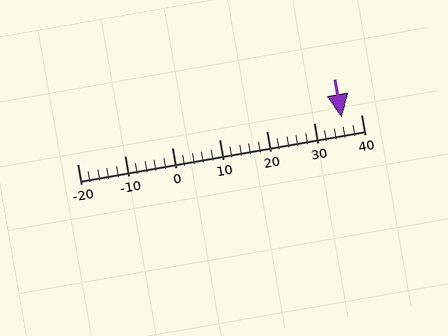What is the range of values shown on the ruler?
The ruler shows values from -20 to 40.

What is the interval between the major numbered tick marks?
The major tick marks are spaced 10 units apart.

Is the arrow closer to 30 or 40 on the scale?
The arrow is closer to 40.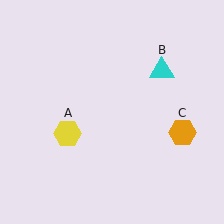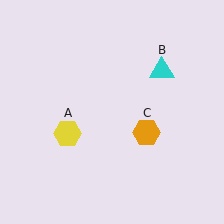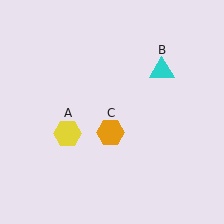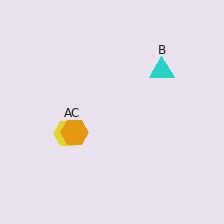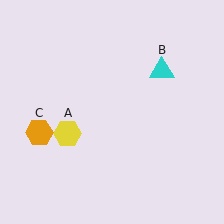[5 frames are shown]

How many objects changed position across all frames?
1 object changed position: orange hexagon (object C).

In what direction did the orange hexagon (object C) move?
The orange hexagon (object C) moved left.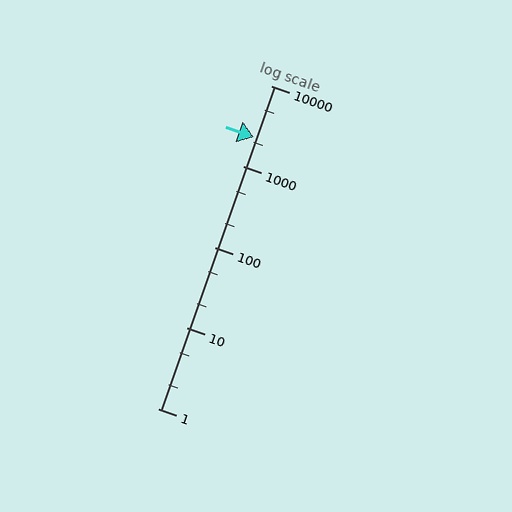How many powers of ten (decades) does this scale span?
The scale spans 4 decades, from 1 to 10000.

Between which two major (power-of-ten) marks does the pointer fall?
The pointer is between 1000 and 10000.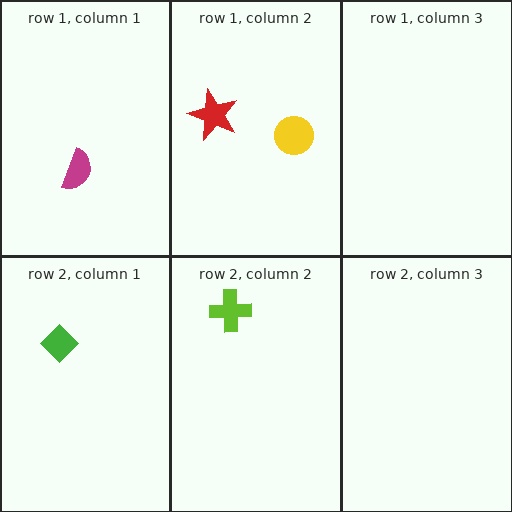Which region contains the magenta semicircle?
The row 1, column 1 region.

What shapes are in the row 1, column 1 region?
The magenta semicircle.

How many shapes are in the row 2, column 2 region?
1.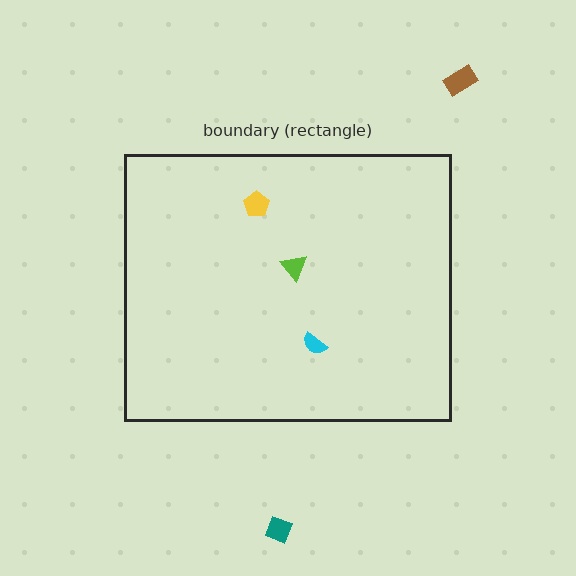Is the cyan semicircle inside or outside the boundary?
Inside.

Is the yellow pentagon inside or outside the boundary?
Inside.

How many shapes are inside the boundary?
3 inside, 2 outside.